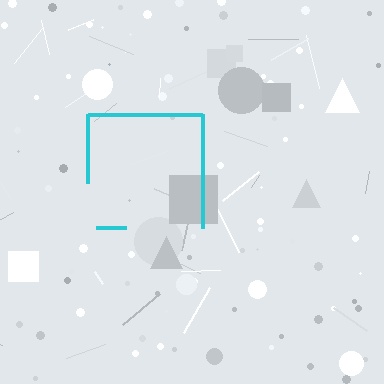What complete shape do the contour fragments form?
The contour fragments form a square.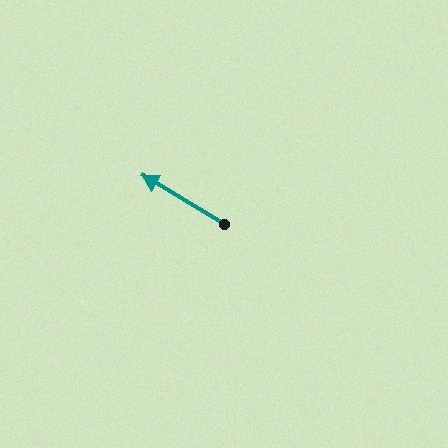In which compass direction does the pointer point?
Northwest.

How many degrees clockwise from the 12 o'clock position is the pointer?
Approximately 301 degrees.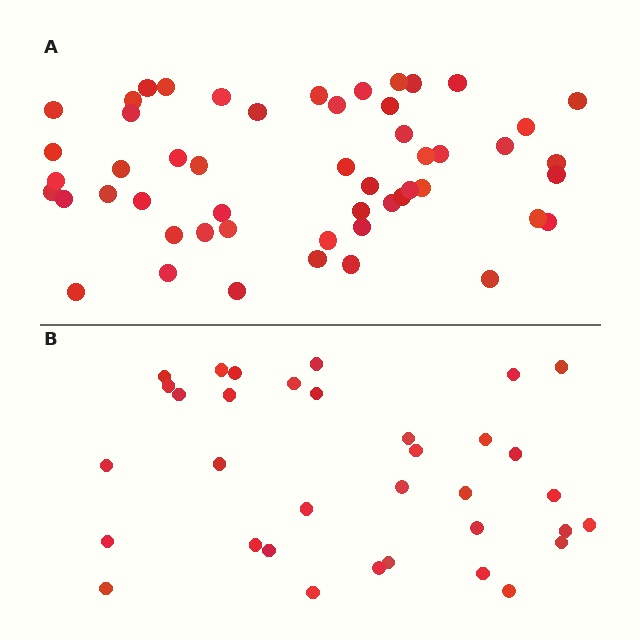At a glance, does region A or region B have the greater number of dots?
Region A (the top region) has more dots.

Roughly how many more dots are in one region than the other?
Region A has approximately 20 more dots than region B.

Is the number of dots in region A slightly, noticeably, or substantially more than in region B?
Region A has substantially more. The ratio is roughly 1.5 to 1.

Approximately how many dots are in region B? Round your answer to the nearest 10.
About 30 dots. (The exact count is 34, which rounds to 30.)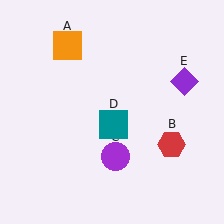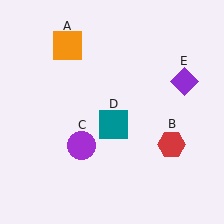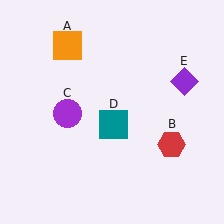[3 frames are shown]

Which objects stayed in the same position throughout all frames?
Orange square (object A) and red hexagon (object B) and teal square (object D) and purple diamond (object E) remained stationary.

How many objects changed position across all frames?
1 object changed position: purple circle (object C).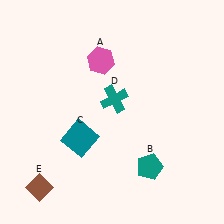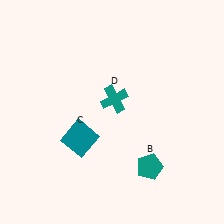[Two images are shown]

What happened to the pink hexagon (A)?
The pink hexagon (A) was removed in Image 2. It was in the top-left area of Image 1.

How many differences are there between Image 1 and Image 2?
There are 2 differences between the two images.